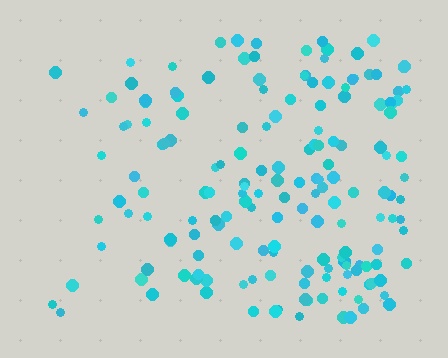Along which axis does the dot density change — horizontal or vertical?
Horizontal.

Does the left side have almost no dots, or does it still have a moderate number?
Still a moderate number, just noticeably fewer than the right.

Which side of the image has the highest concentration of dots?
The right.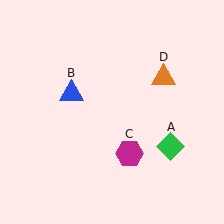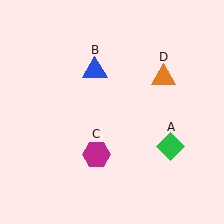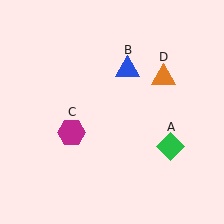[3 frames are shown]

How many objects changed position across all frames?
2 objects changed position: blue triangle (object B), magenta hexagon (object C).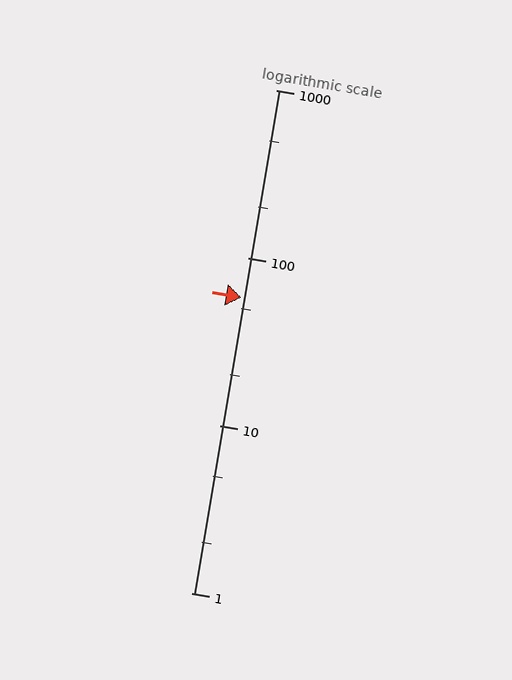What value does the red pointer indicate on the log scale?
The pointer indicates approximately 58.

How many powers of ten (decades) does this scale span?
The scale spans 3 decades, from 1 to 1000.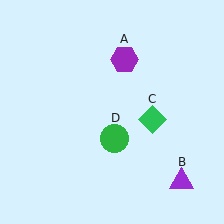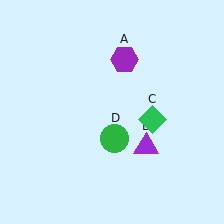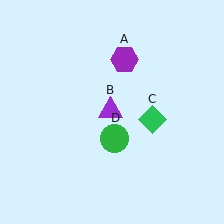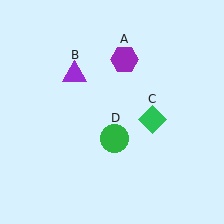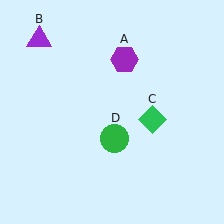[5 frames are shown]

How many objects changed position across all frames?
1 object changed position: purple triangle (object B).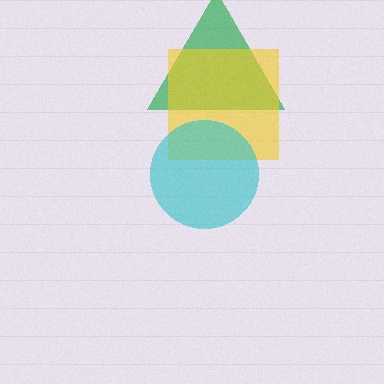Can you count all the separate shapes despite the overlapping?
Yes, there are 3 separate shapes.